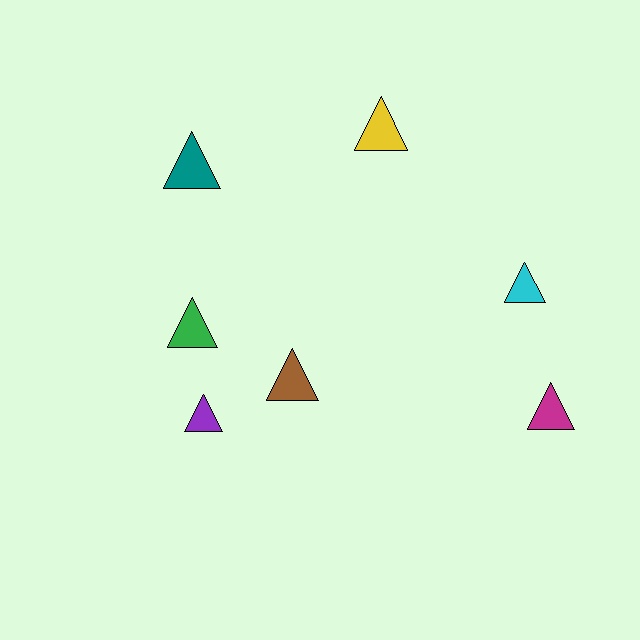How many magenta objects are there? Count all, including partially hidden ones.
There is 1 magenta object.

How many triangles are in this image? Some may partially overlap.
There are 7 triangles.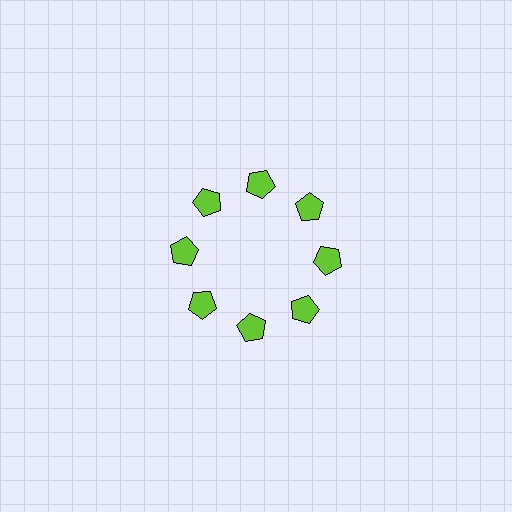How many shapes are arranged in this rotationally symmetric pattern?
There are 8 shapes, arranged in 8 groups of 1.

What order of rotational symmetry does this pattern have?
This pattern has 8-fold rotational symmetry.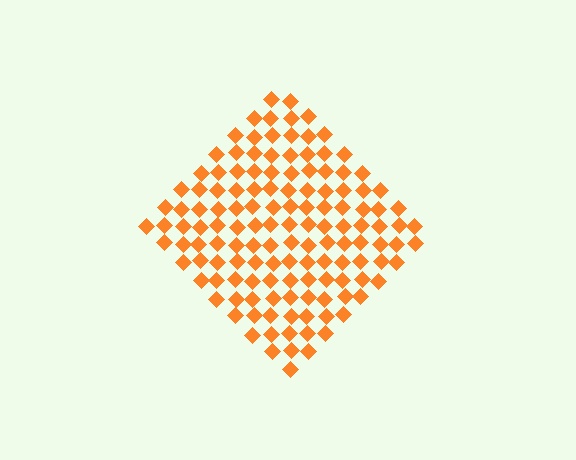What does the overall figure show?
The overall figure shows a diamond.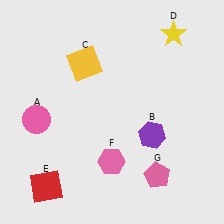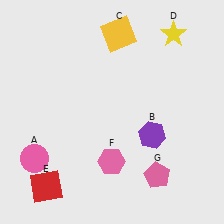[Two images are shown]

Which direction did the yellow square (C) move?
The yellow square (C) moved right.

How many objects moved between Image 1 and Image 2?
2 objects moved between the two images.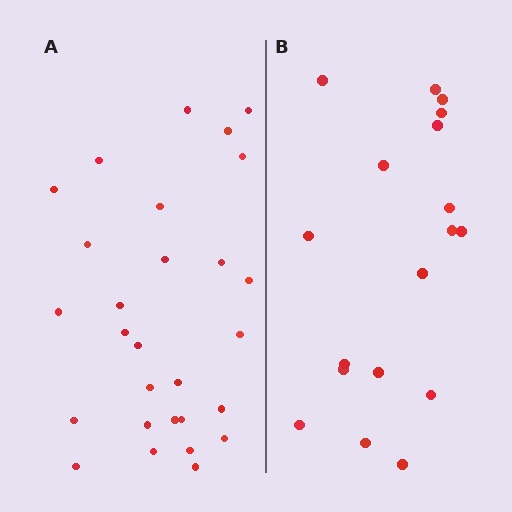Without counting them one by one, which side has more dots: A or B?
Region A (the left region) has more dots.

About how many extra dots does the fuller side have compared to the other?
Region A has roughly 10 or so more dots than region B.